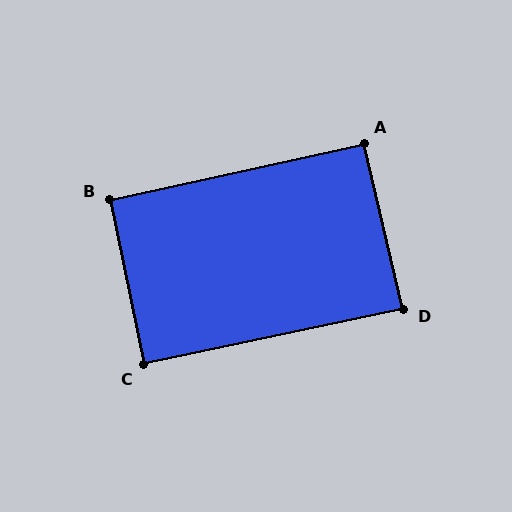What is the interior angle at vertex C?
Approximately 89 degrees (approximately right).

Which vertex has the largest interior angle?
B, at approximately 91 degrees.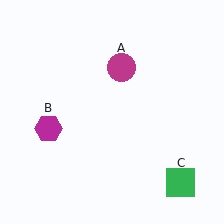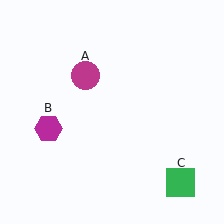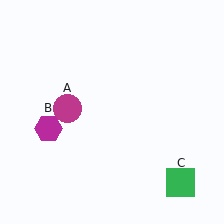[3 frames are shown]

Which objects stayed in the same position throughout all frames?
Magenta hexagon (object B) and green square (object C) remained stationary.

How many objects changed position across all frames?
1 object changed position: magenta circle (object A).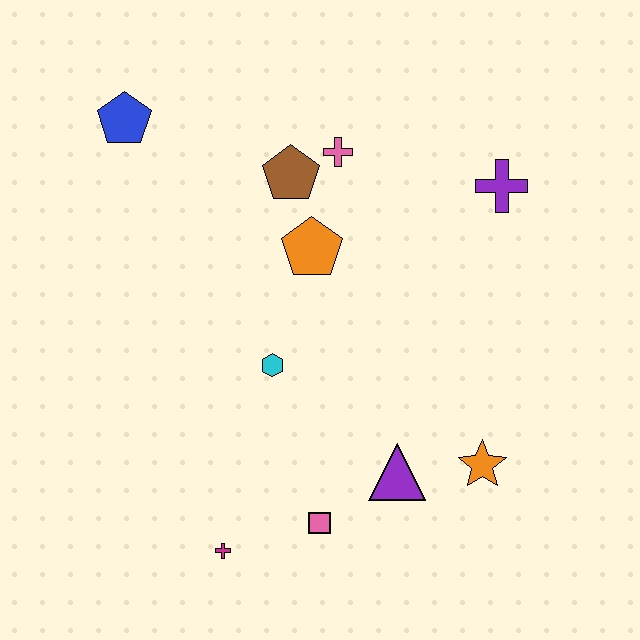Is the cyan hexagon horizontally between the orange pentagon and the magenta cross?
Yes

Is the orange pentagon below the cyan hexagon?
No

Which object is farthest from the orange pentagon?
The magenta cross is farthest from the orange pentagon.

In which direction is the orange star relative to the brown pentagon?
The orange star is below the brown pentagon.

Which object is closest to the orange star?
The purple triangle is closest to the orange star.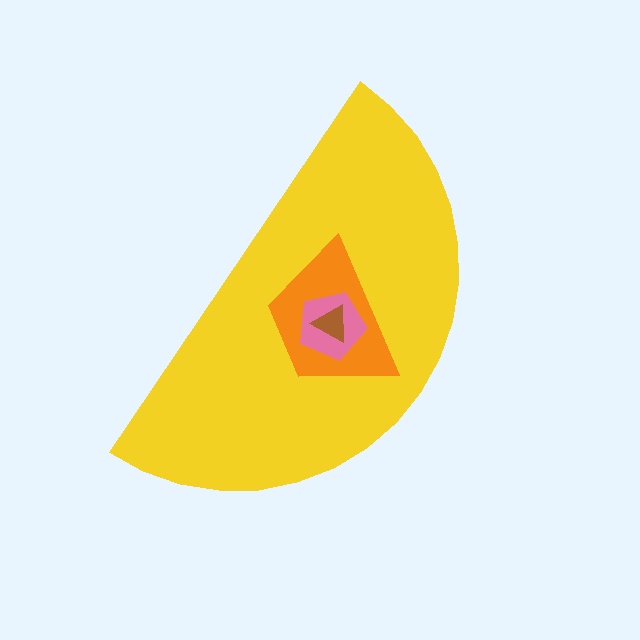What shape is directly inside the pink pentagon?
The brown triangle.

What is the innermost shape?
The brown triangle.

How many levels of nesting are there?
4.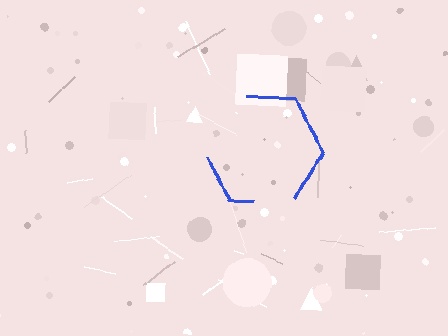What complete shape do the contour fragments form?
The contour fragments form a hexagon.